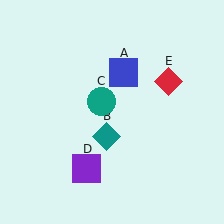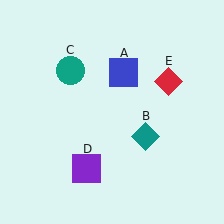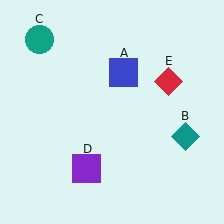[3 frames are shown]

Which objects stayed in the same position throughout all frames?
Blue square (object A) and purple square (object D) and red diamond (object E) remained stationary.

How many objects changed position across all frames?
2 objects changed position: teal diamond (object B), teal circle (object C).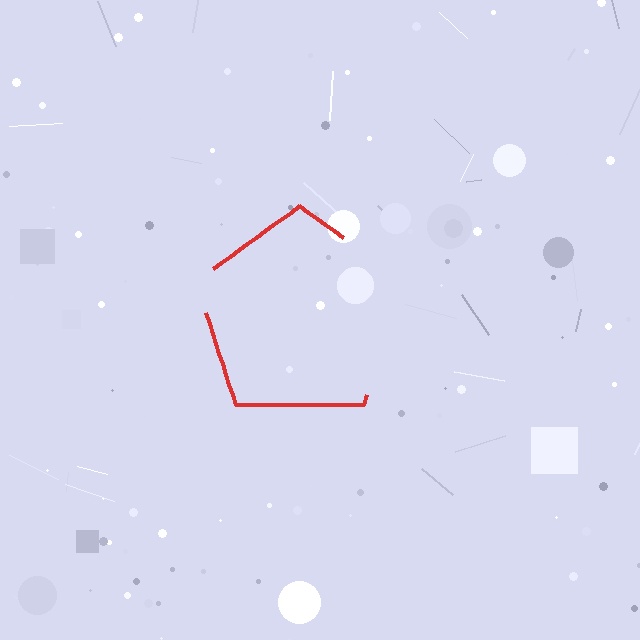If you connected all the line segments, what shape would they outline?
They would outline a pentagon.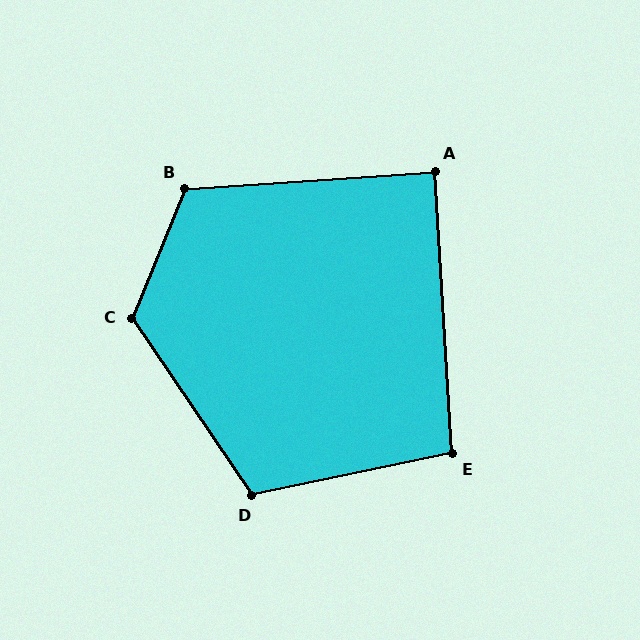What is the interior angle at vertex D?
Approximately 112 degrees (obtuse).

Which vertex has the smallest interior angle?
A, at approximately 89 degrees.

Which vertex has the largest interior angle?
C, at approximately 124 degrees.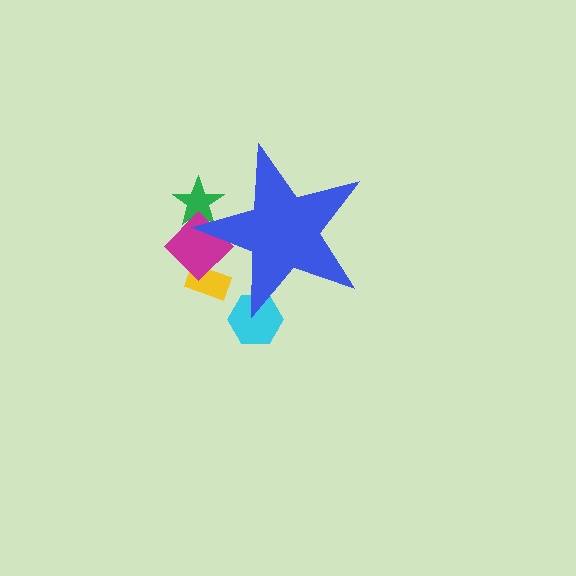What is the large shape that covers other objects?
A blue star.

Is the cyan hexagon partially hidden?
Yes, the cyan hexagon is partially hidden behind the blue star.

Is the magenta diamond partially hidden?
Yes, the magenta diamond is partially hidden behind the blue star.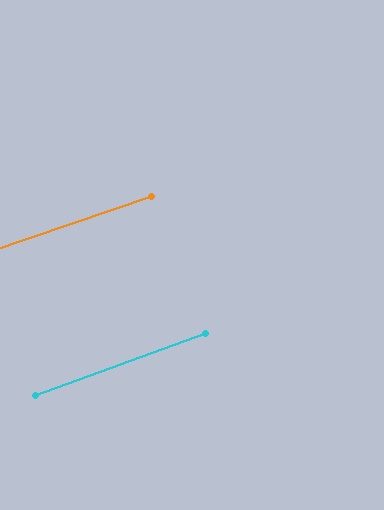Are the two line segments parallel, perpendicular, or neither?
Parallel — their directions differ by only 1.4°.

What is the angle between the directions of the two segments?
Approximately 1 degree.